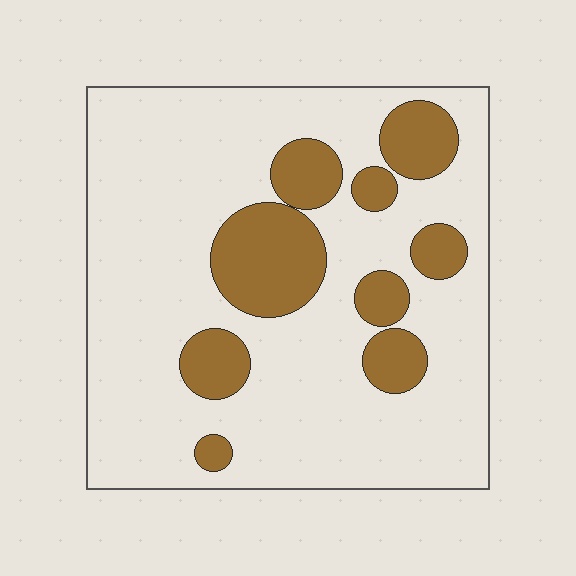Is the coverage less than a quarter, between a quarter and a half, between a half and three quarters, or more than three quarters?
Less than a quarter.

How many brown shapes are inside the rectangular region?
9.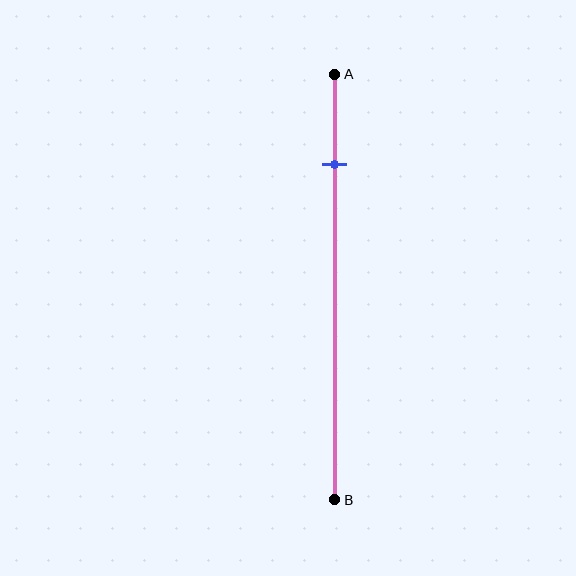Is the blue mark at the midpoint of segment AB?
No, the mark is at about 20% from A, not at the 50% midpoint.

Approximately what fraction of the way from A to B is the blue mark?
The blue mark is approximately 20% of the way from A to B.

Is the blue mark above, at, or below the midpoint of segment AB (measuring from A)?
The blue mark is above the midpoint of segment AB.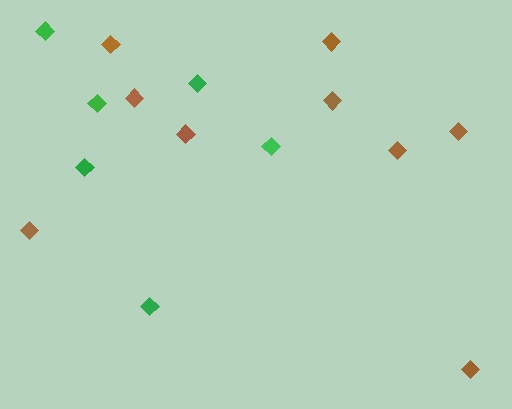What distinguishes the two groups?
There are 2 groups: one group of green diamonds (6) and one group of brown diamonds (9).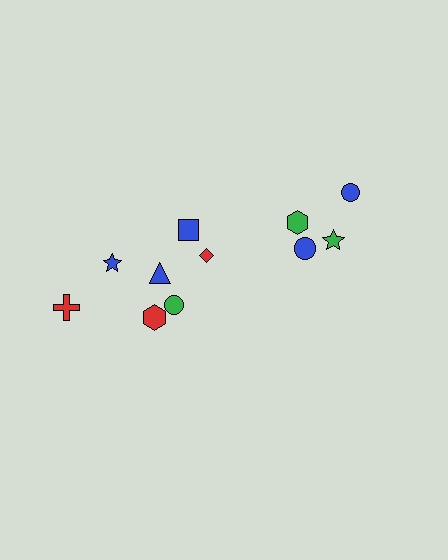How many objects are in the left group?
There are 7 objects.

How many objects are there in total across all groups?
There are 11 objects.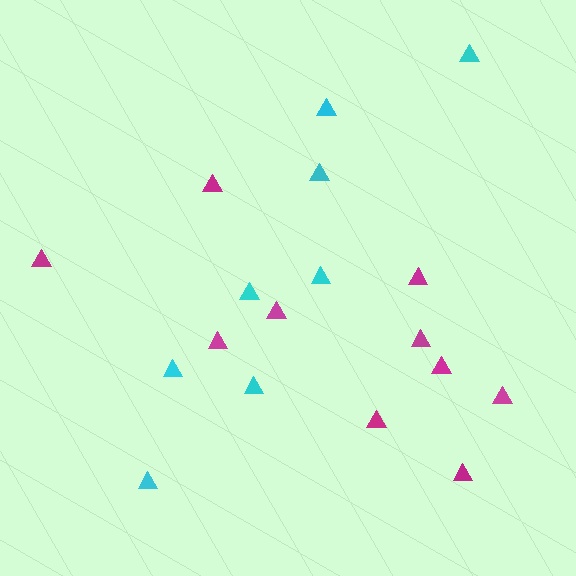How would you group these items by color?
There are 2 groups: one group of magenta triangles (10) and one group of cyan triangles (8).